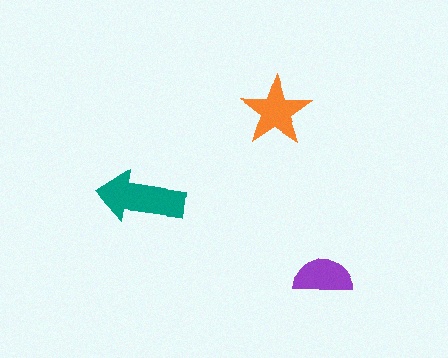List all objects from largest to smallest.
The teal arrow, the orange star, the purple semicircle.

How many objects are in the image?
There are 3 objects in the image.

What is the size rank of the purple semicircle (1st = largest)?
3rd.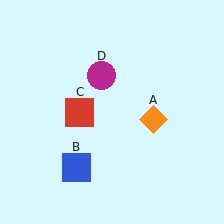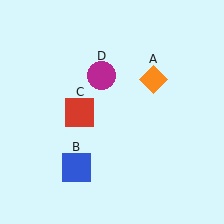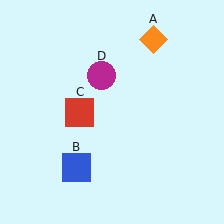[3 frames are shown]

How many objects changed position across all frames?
1 object changed position: orange diamond (object A).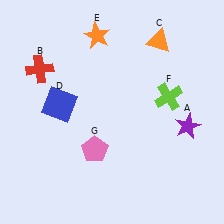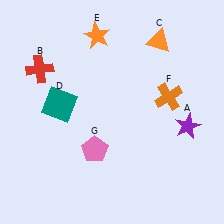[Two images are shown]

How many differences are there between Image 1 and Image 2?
There are 2 differences between the two images.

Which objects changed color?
D changed from blue to teal. F changed from lime to orange.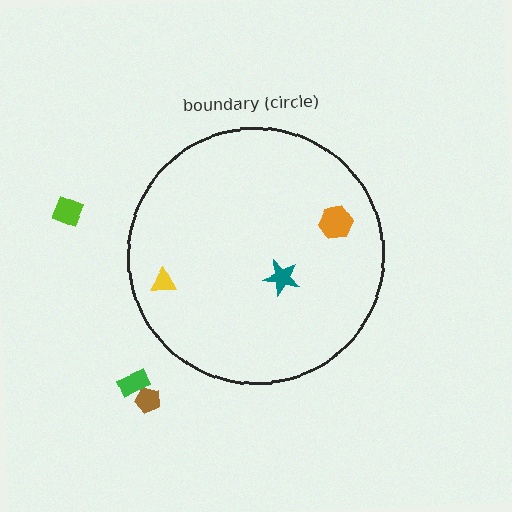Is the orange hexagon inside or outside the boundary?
Inside.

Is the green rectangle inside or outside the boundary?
Outside.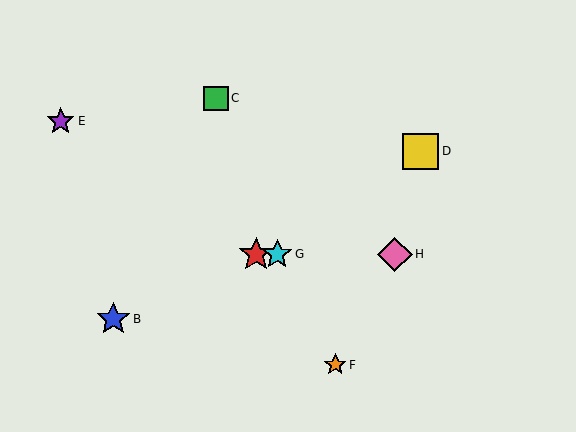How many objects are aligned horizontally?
3 objects (A, G, H) are aligned horizontally.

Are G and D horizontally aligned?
No, G is at y≈254 and D is at y≈151.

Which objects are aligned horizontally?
Objects A, G, H are aligned horizontally.